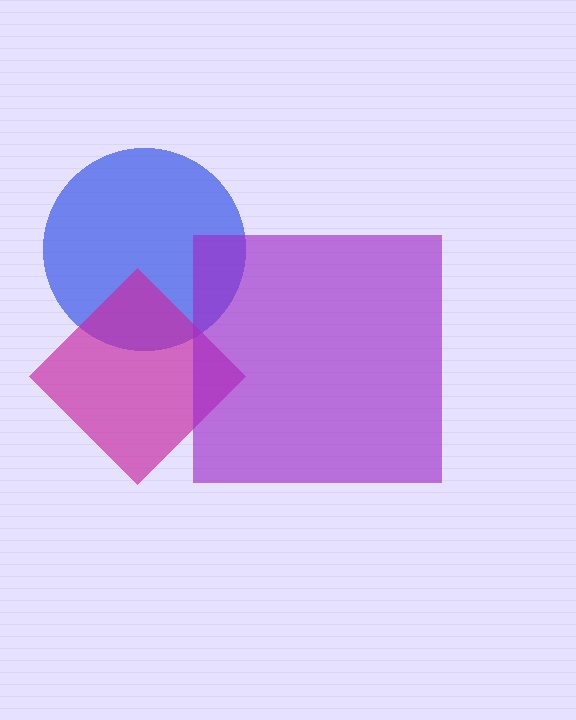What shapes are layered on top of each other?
The layered shapes are: a blue circle, a magenta diamond, a purple square.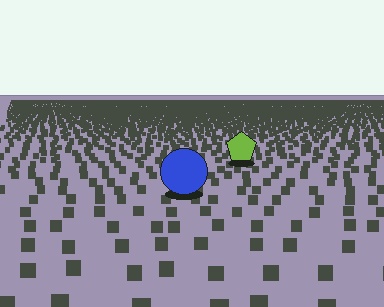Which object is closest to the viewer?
The blue circle is closest. The texture marks near it are larger and more spread out.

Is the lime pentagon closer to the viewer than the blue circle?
No. The blue circle is closer — you can tell from the texture gradient: the ground texture is coarser near it.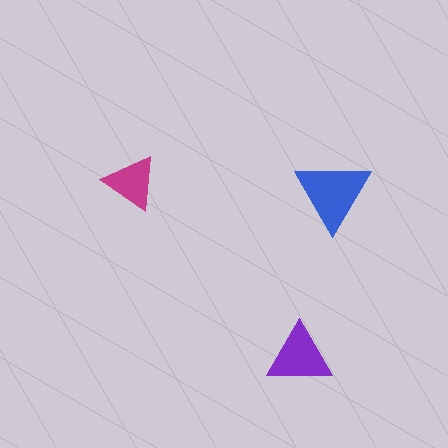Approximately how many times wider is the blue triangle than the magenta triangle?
About 1.5 times wider.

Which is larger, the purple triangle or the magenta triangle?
The purple one.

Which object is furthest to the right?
The blue triangle is rightmost.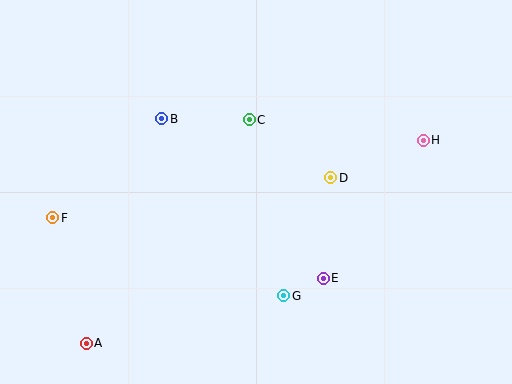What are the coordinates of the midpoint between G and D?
The midpoint between G and D is at (307, 237).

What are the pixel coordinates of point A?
Point A is at (86, 343).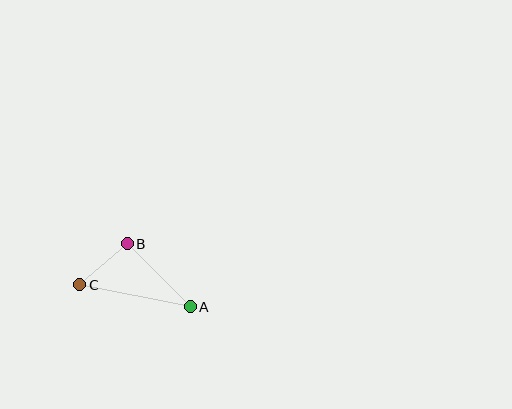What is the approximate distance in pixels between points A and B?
The distance between A and B is approximately 89 pixels.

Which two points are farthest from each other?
Points A and C are farthest from each other.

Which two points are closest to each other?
Points B and C are closest to each other.